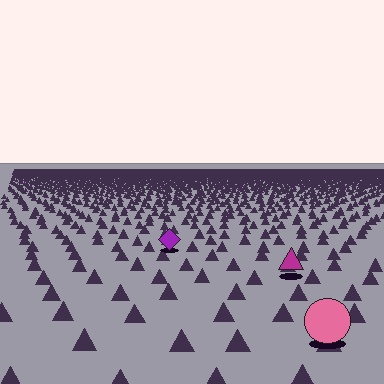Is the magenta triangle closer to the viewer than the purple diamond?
Yes. The magenta triangle is closer — you can tell from the texture gradient: the ground texture is coarser near it.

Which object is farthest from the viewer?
The purple diamond is farthest from the viewer. It appears smaller and the ground texture around it is denser.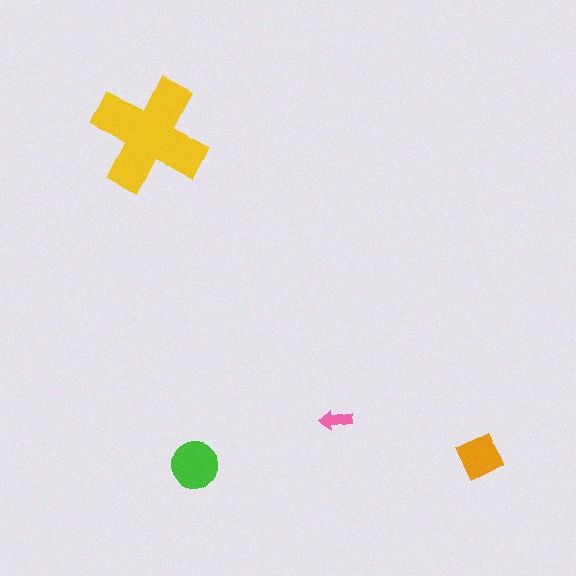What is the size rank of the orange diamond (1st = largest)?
3rd.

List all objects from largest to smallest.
The yellow cross, the green circle, the orange diamond, the pink arrow.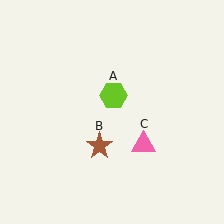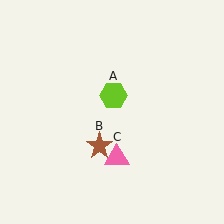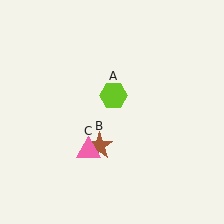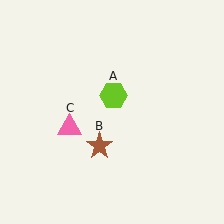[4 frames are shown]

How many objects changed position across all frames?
1 object changed position: pink triangle (object C).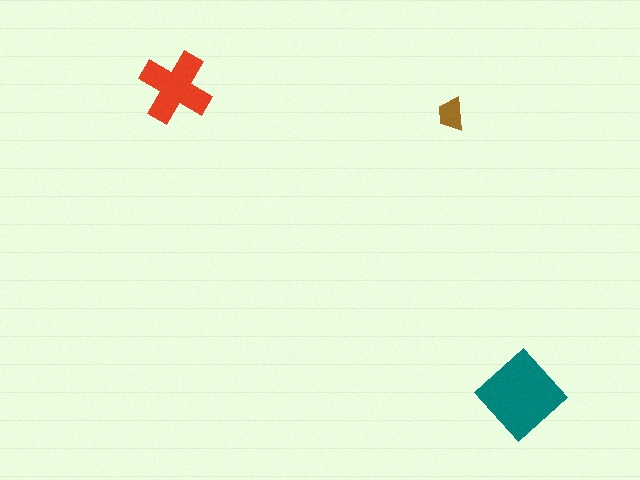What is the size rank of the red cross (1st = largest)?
2nd.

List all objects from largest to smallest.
The teal diamond, the red cross, the brown trapezoid.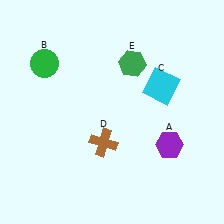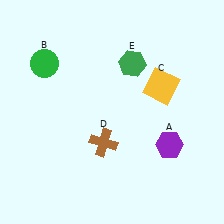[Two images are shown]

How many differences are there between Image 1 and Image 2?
There is 1 difference between the two images.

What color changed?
The square (C) changed from cyan in Image 1 to yellow in Image 2.